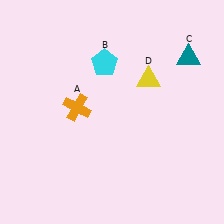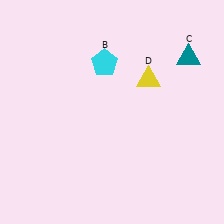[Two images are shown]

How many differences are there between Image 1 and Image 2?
There is 1 difference between the two images.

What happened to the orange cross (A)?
The orange cross (A) was removed in Image 2. It was in the top-left area of Image 1.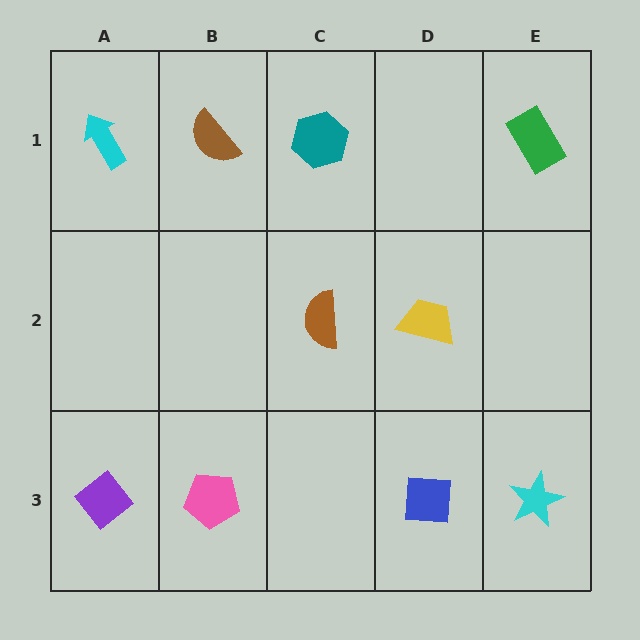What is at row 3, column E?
A cyan star.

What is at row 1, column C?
A teal hexagon.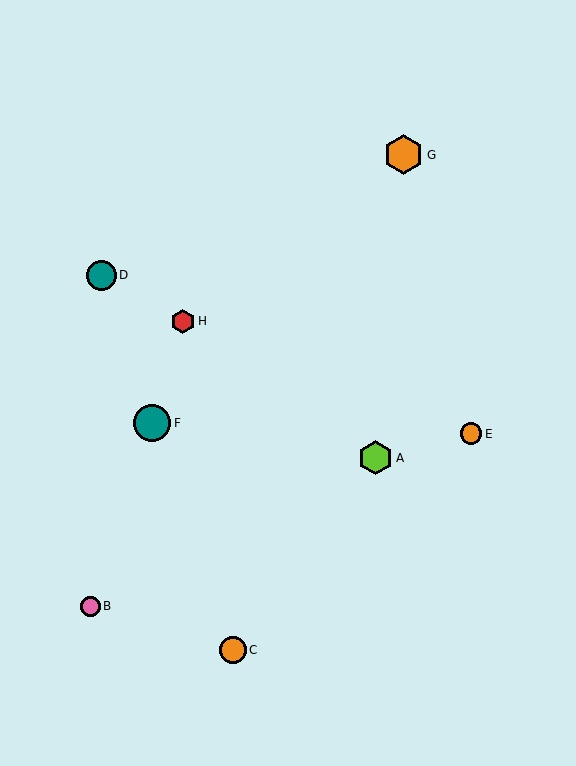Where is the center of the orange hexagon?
The center of the orange hexagon is at (404, 155).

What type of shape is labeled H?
Shape H is a red hexagon.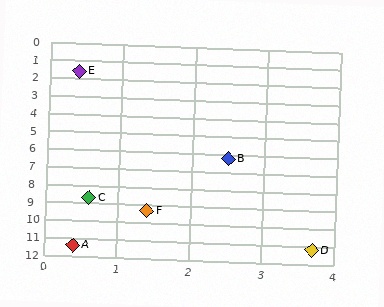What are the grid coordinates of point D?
Point D is at approximately (3.7, 11.2).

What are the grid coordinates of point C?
Point C is at approximately (0.6, 8.7).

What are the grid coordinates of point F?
Point F is at approximately (1.4, 9.3).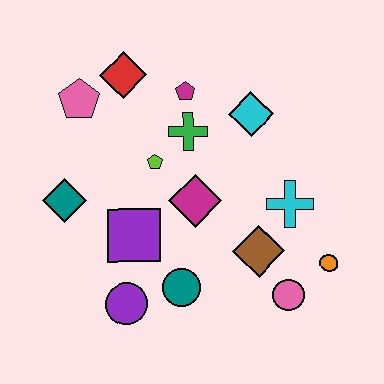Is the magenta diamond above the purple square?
Yes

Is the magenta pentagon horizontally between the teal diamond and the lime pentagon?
No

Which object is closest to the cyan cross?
The brown diamond is closest to the cyan cross.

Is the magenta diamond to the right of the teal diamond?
Yes